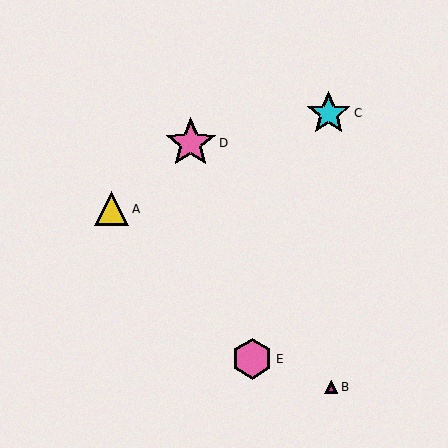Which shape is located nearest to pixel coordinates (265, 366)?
The pink hexagon (labeled E) at (252, 359) is nearest to that location.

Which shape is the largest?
The pink star (labeled D) is the largest.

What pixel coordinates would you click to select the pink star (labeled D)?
Click at (191, 143) to select the pink star D.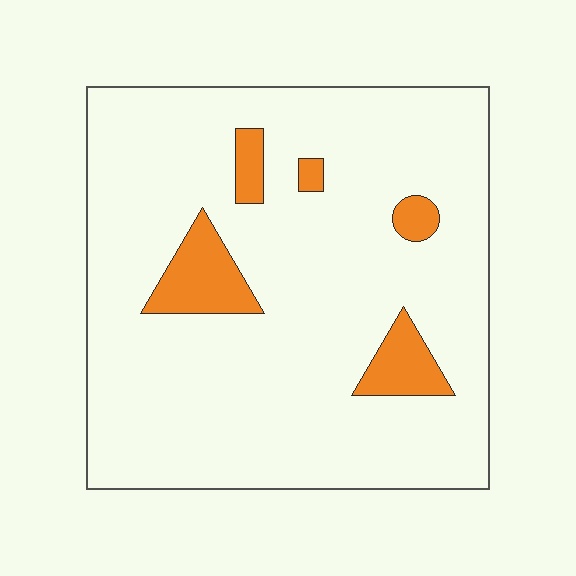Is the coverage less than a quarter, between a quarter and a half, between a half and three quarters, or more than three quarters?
Less than a quarter.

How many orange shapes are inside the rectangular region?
5.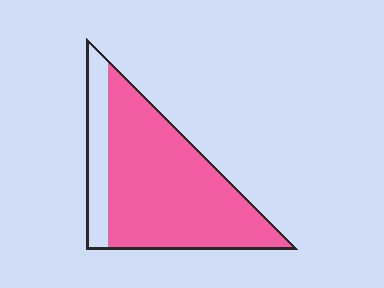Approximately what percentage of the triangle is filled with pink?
Approximately 80%.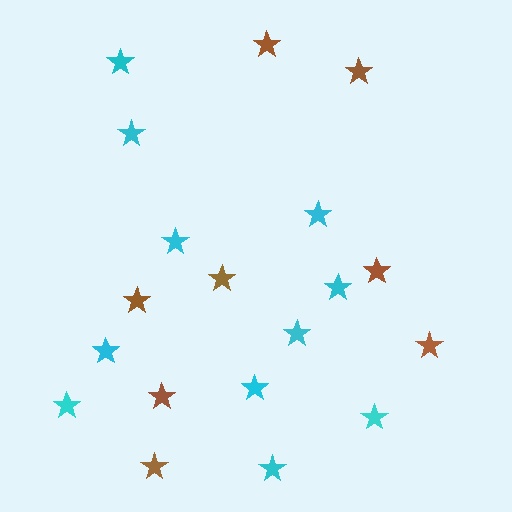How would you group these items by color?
There are 2 groups: one group of brown stars (8) and one group of cyan stars (11).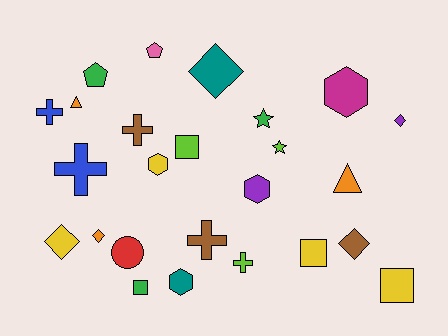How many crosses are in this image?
There are 5 crosses.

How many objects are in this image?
There are 25 objects.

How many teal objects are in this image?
There are 2 teal objects.